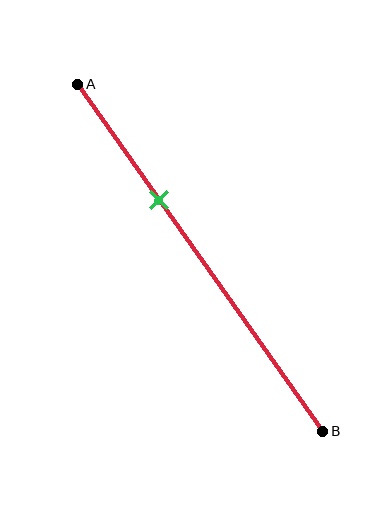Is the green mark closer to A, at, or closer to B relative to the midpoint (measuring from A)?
The green mark is closer to point A than the midpoint of segment AB.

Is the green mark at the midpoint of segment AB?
No, the mark is at about 35% from A, not at the 50% midpoint.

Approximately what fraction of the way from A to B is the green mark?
The green mark is approximately 35% of the way from A to B.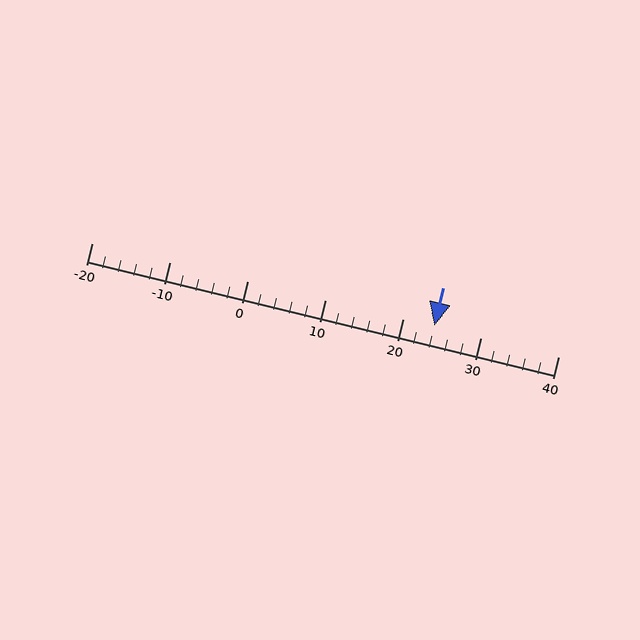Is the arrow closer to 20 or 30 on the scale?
The arrow is closer to 20.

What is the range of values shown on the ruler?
The ruler shows values from -20 to 40.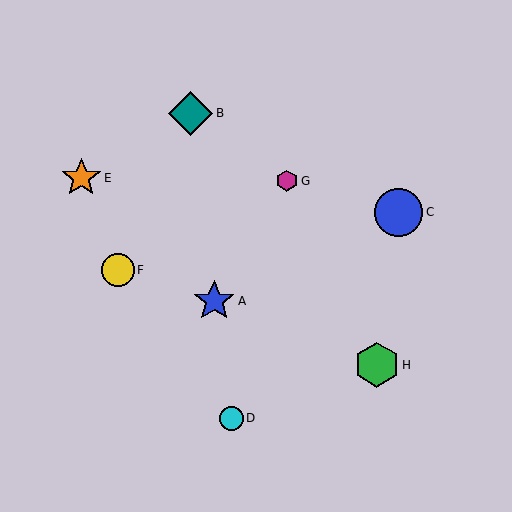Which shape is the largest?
The blue circle (labeled C) is the largest.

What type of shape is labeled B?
Shape B is a teal diamond.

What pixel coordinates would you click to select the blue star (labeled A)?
Click at (214, 301) to select the blue star A.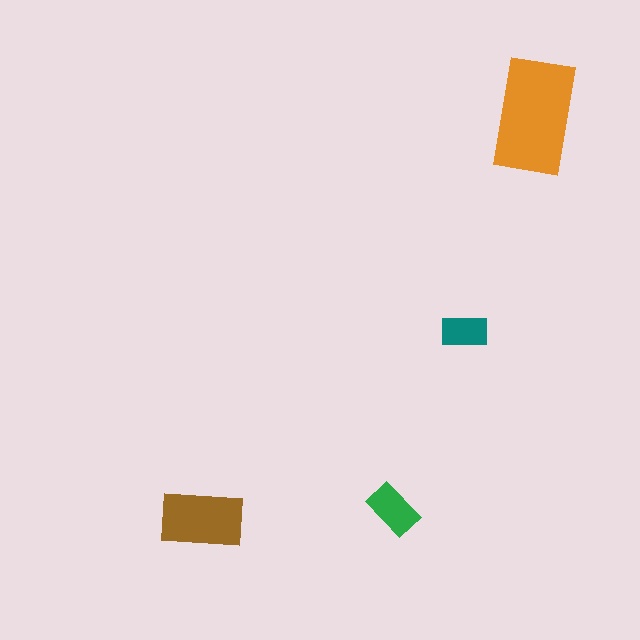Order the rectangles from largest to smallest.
the orange one, the brown one, the green one, the teal one.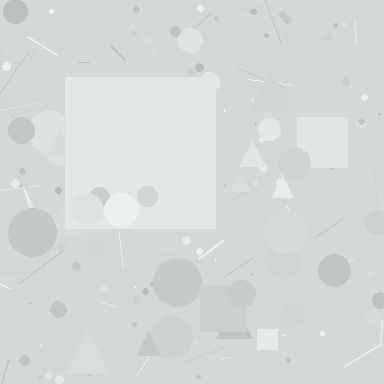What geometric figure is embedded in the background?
A square is embedded in the background.